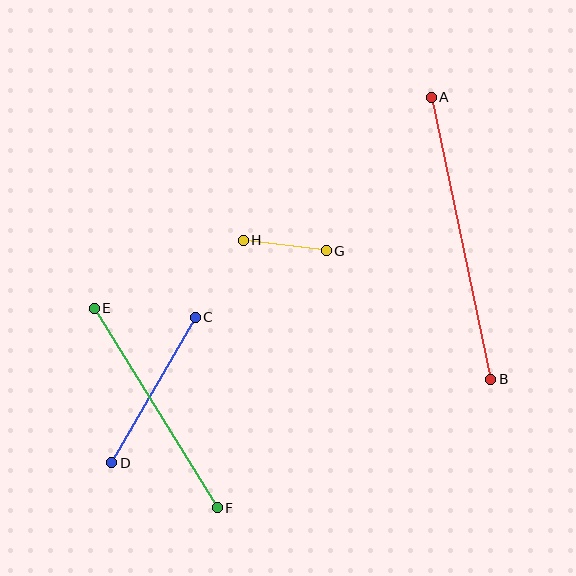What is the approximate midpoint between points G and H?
The midpoint is at approximately (285, 246) pixels.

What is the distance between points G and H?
The distance is approximately 83 pixels.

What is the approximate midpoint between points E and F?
The midpoint is at approximately (156, 408) pixels.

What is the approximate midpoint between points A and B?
The midpoint is at approximately (461, 238) pixels.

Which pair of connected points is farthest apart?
Points A and B are farthest apart.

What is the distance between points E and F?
The distance is approximately 234 pixels.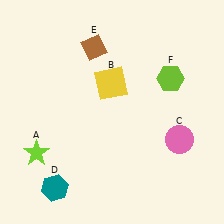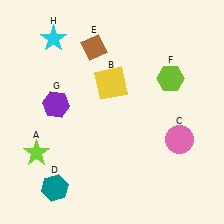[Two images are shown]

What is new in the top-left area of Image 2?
A cyan star (H) was added in the top-left area of Image 2.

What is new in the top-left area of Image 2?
A purple hexagon (G) was added in the top-left area of Image 2.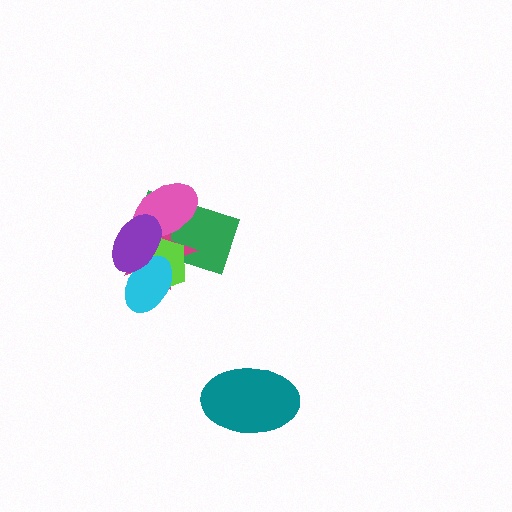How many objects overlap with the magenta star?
5 objects overlap with the magenta star.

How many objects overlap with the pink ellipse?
4 objects overlap with the pink ellipse.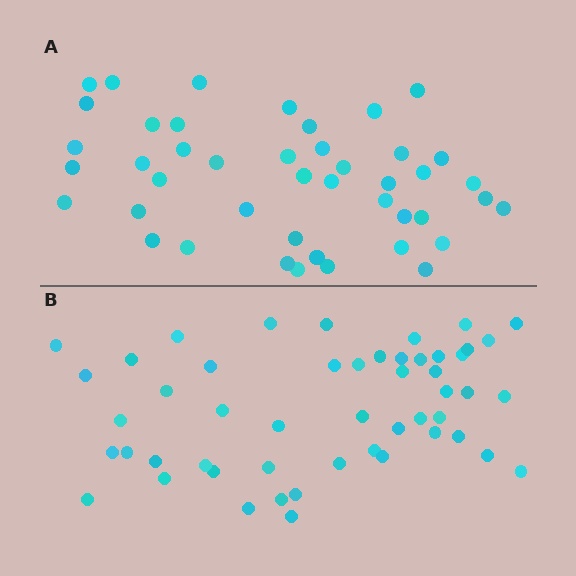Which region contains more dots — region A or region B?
Region B (the bottom region) has more dots.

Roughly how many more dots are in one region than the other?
Region B has roughly 8 or so more dots than region A.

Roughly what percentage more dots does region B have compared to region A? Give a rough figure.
About 15% more.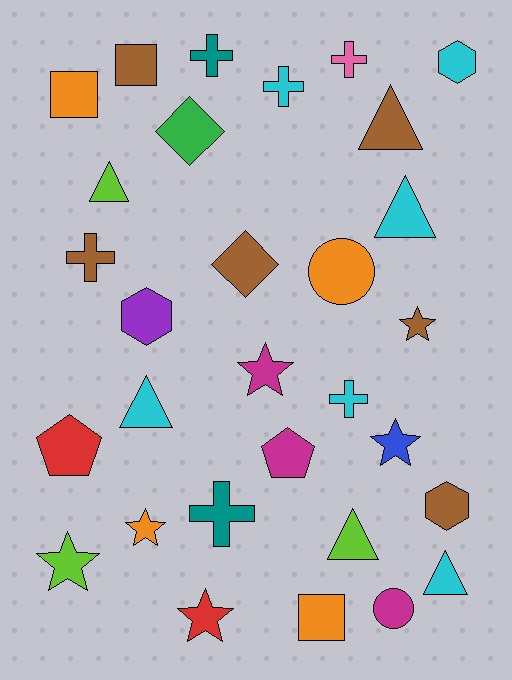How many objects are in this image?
There are 30 objects.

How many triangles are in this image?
There are 6 triangles.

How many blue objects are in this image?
There is 1 blue object.